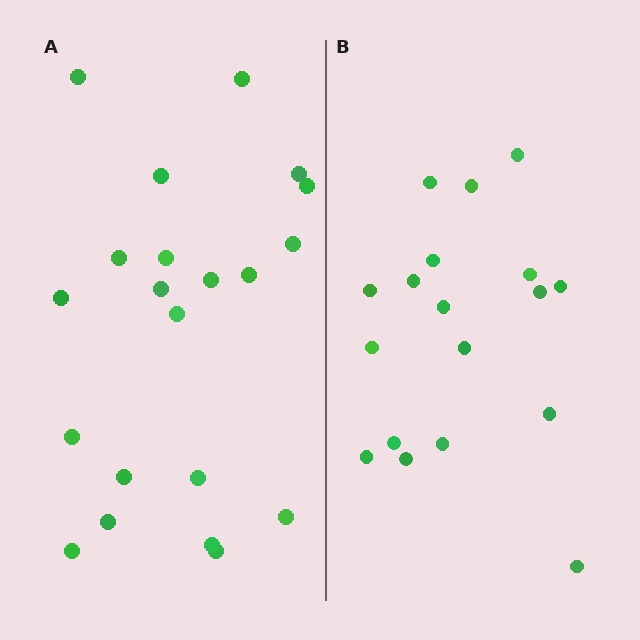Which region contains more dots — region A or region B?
Region A (the left region) has more dots.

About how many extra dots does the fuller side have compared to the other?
Region A has just a few more — roughly 2 or 3 more dots than region B.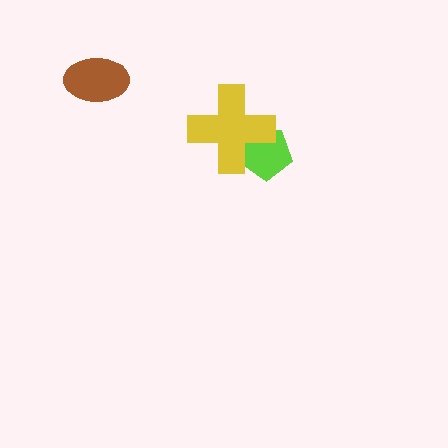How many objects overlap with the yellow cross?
1 object overlaps with the yellow cross.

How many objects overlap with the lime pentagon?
1 object overlaps with the lime pentagon.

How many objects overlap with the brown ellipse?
0 objects overlap with the brown ellipse.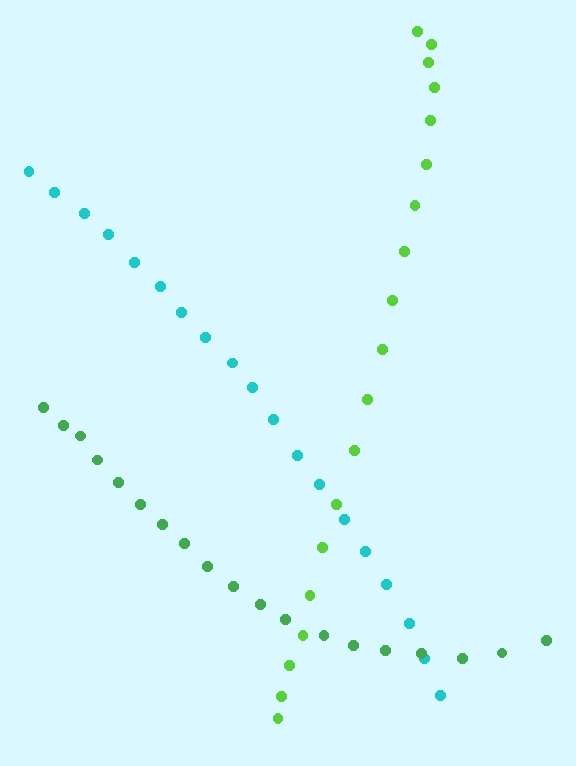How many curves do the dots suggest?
There are 3 distinct paths.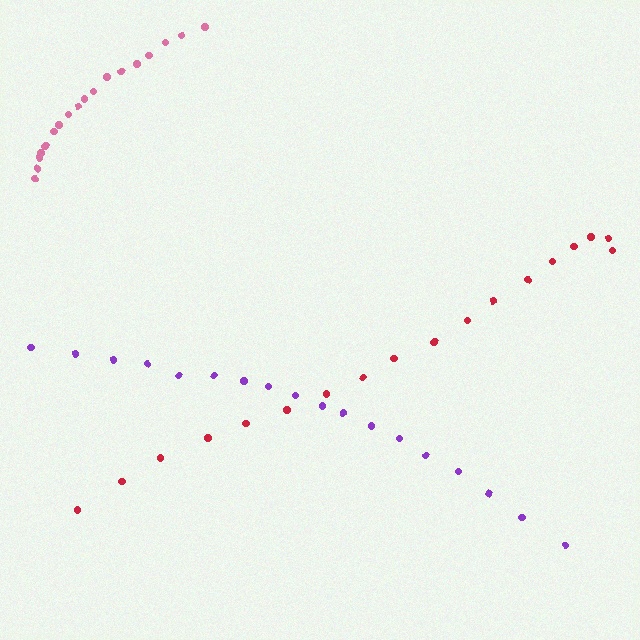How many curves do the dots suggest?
There are 3 distinct paths.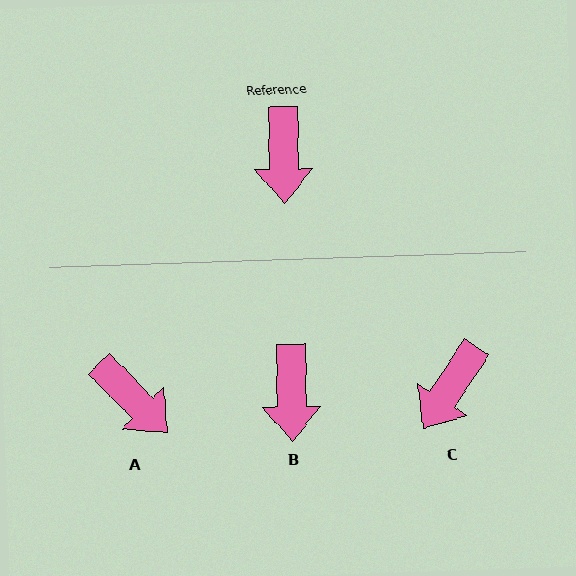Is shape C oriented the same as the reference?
No, it is off by about 34 degrees.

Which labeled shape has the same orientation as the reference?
B.